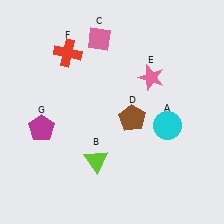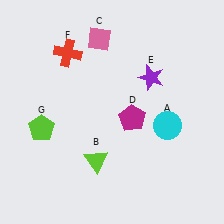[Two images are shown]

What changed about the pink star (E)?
In Image 1, E is pink. In Image 2, it changed to purple.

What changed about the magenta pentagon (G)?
In Image 1, G is magenta. In Image 2, it changed to lime.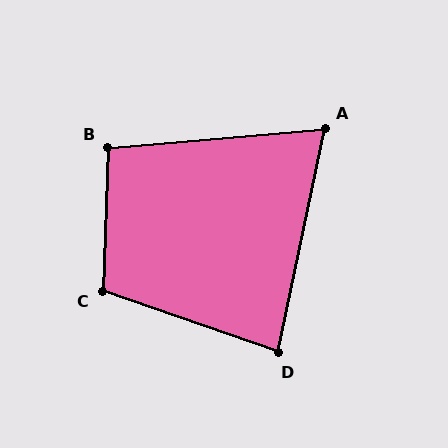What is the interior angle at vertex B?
Approximately 97 degrees (obtuse).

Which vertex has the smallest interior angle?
A, at approximately 73 degrees.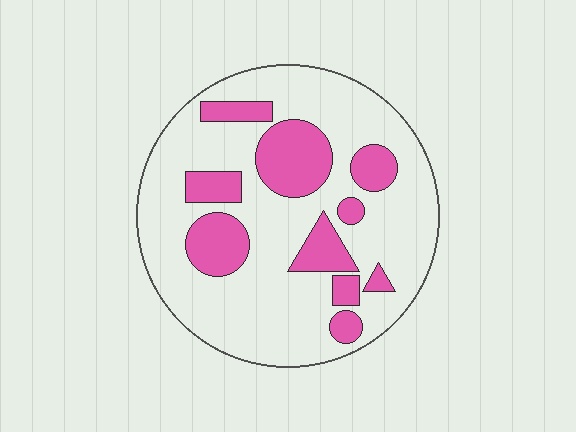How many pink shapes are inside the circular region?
10.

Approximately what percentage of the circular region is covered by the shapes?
Approximately 25%.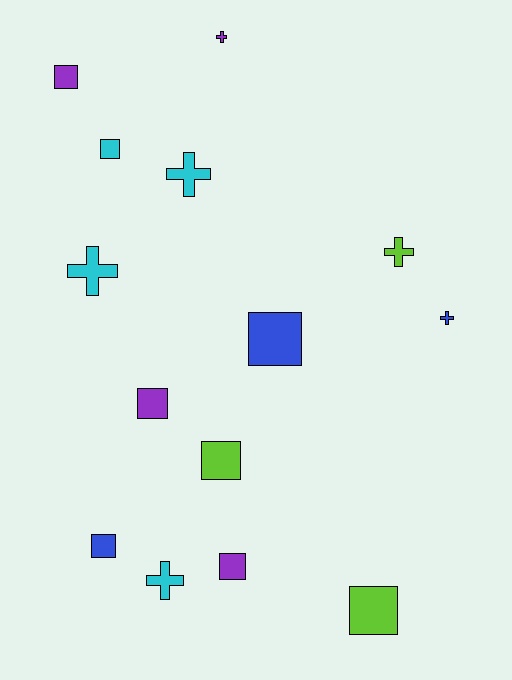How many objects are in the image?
There are 14 objects.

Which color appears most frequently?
Cyan, with 4 objects.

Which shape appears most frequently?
Square, with 8 objects.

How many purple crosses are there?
There is 1 purple cross.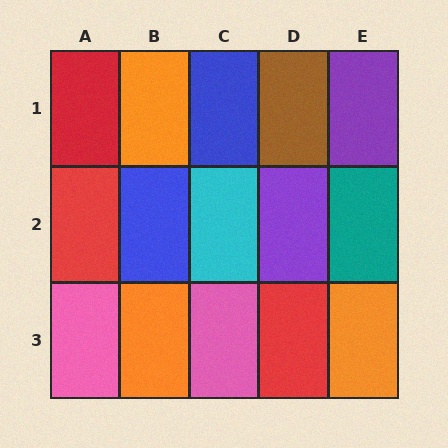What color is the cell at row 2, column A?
Red.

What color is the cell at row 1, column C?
Blue.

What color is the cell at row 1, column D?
Brown.